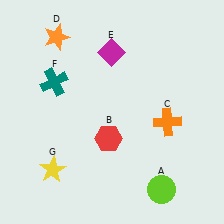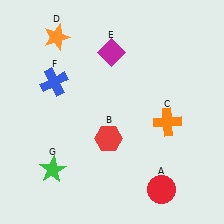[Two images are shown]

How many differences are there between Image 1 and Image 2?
There are 3 differences between the two images.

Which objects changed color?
A changed from lime to red. F changed from teal to blue. G changed from yellow to green.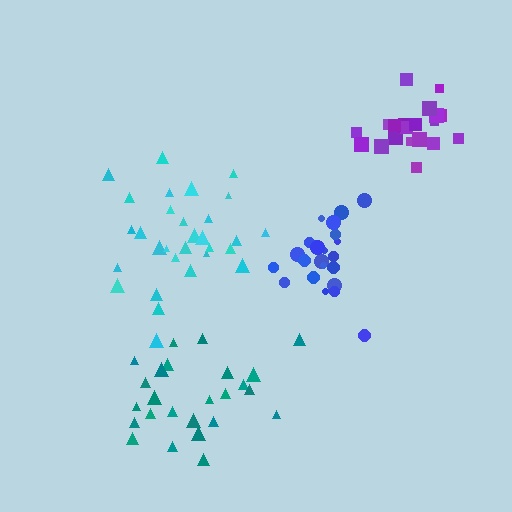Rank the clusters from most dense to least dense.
purple, blue, cyan, teal.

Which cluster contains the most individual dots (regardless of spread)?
Cyan (30).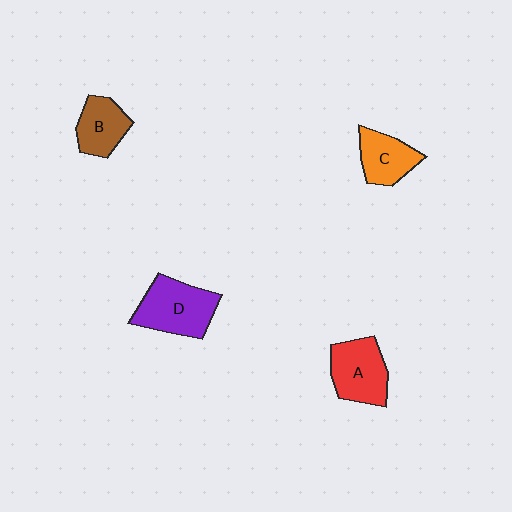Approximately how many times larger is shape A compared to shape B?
Approximately 1.3 times.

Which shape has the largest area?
Shape D (purple).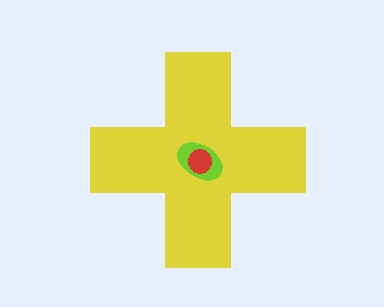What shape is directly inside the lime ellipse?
The red circle.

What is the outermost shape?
The yellow cross.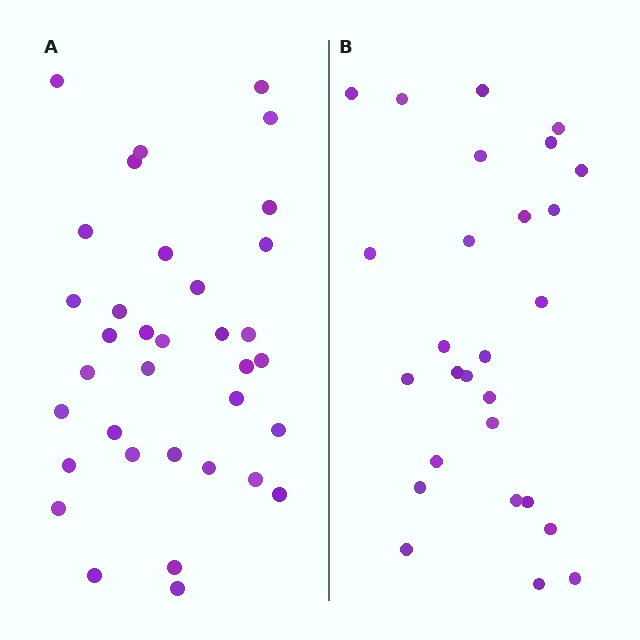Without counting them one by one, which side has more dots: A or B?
Region A (the left region) has more dots.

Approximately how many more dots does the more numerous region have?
Region A has roughly 8 or so more dots than region B.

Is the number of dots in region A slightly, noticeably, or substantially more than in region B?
Region A has noticeably more, but not dramatically so. The ratio is roughly 1.3 to 1.